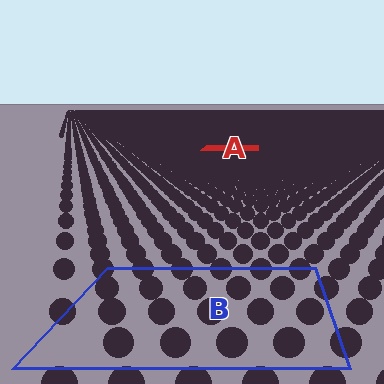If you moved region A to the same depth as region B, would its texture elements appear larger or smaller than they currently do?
They would appear larger. At a closer depth, the same texture elements are projected at a bigger on-screen size.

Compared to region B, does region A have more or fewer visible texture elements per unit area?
Region A has more texture elements per unit area — they are packed more densely because it is farther away.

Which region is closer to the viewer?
Region B is closer. The texture elements there are larger and more spread out.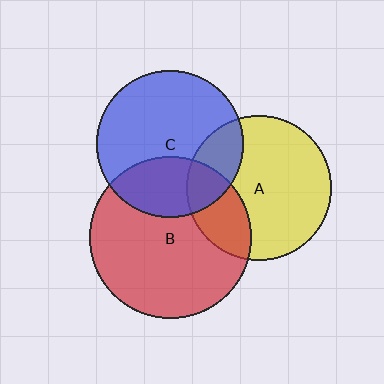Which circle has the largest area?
Circle B (red).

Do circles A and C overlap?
Yes.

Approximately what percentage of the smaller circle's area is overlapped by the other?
Approximately 20%.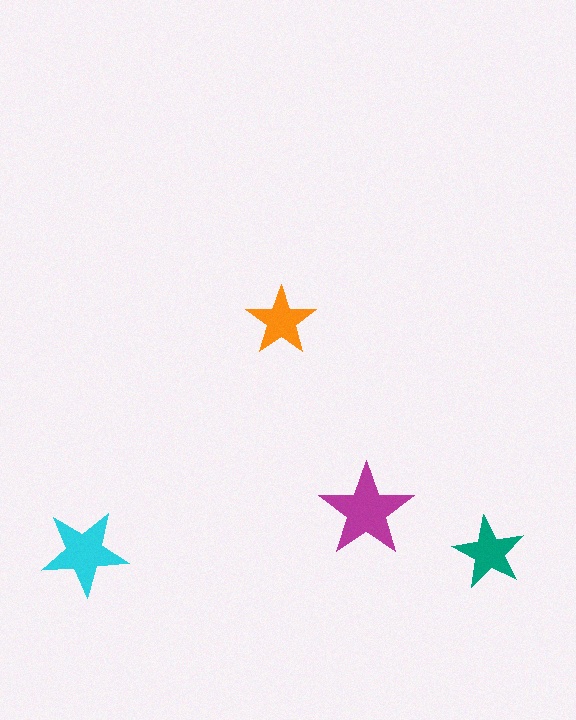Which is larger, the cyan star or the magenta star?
The magenta one.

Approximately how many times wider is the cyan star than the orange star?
About 1.5 times wider.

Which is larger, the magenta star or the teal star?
The magenta one.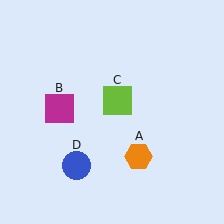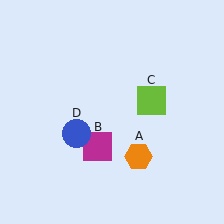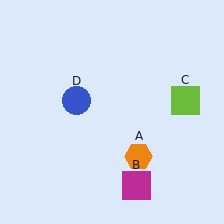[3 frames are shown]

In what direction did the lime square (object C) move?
The lime square (object C) moved right.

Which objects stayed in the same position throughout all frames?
Orange hexagon (object A) remained stationary.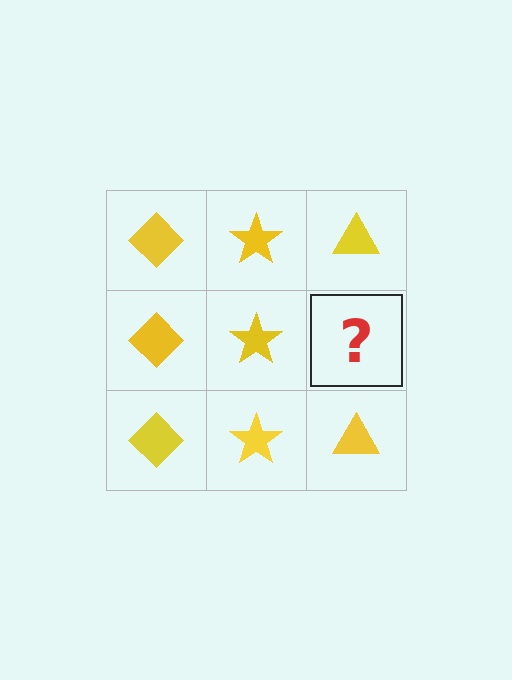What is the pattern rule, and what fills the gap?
The rule is that each column has a consistent shape. The gap should be filled with a yellow triangle.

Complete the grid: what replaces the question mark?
The question mark should be replaced with a yellow triangle.